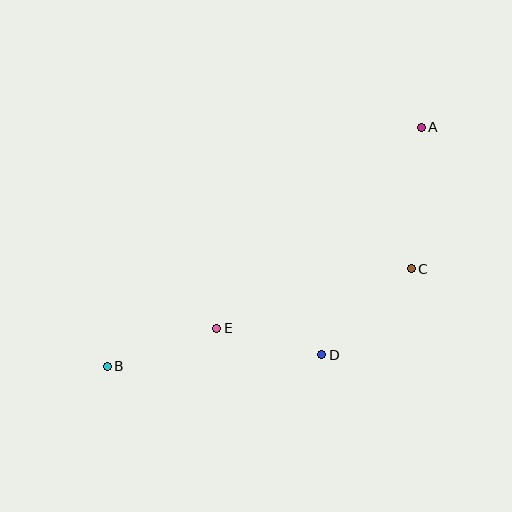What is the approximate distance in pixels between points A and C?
The distance between A and C is approximately 142 pixels.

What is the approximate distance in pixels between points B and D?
The distance between B and D is approximately 215 pixels.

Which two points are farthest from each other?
Points A and B are farthest from each other.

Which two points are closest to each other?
Points D and E are closest to each other.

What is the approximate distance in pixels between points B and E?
The distance between B and E is approximately 116 pixels.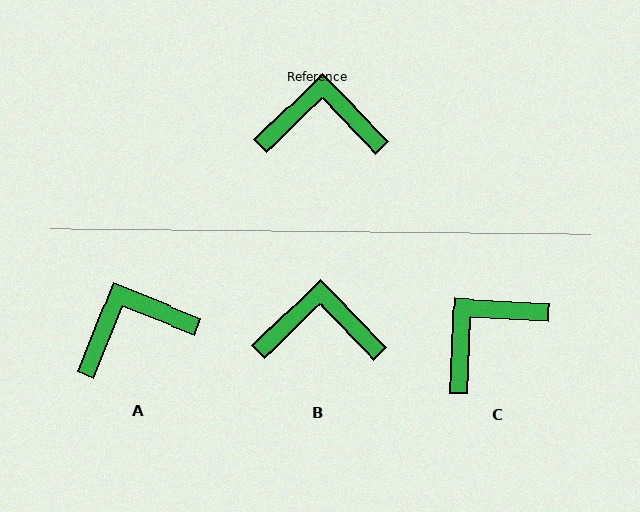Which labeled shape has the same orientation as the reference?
B.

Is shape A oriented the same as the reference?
No, it is off by about 24 degrees.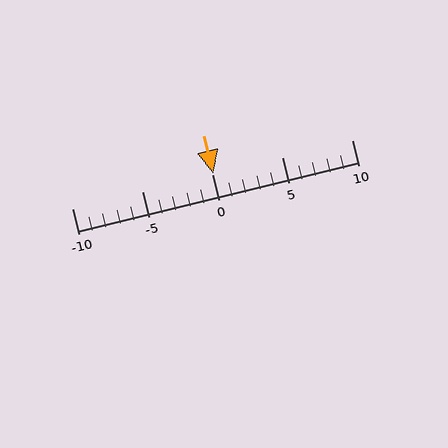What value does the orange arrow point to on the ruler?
The orange arrow points to approximately 0.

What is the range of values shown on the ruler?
The ruler shows values from -10 to 10.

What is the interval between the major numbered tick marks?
The major tick marks are spaced 5 units apart.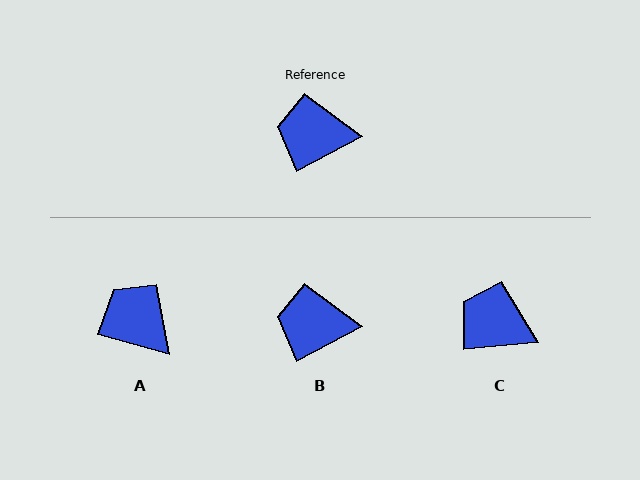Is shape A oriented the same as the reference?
No, it is off by about 43 degrees.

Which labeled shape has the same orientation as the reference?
B.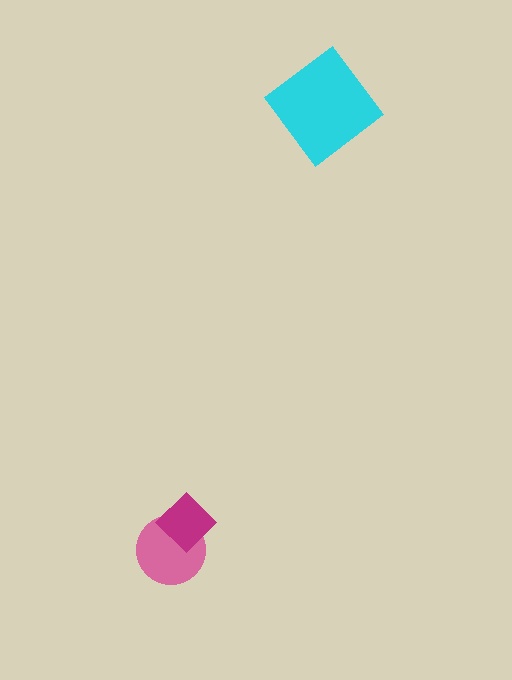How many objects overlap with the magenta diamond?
1 object overlaps with the magenta diamond.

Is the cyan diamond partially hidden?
No, no other shape covers it.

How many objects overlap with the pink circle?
1 object overlaps with the pink circle.